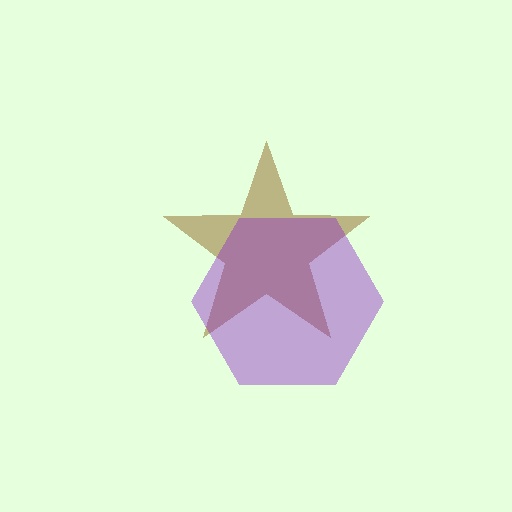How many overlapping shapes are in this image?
There are 2 overlapping shapes in the image.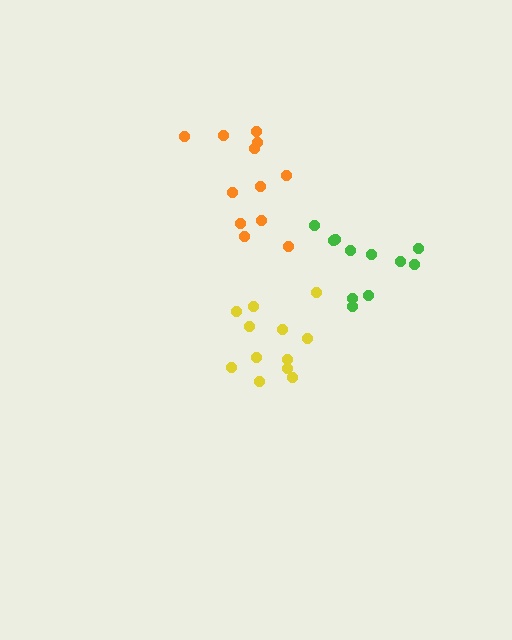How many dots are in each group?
Group 1: 12 dots, Group 2: 11 dots, Group 3: 12 dots (35 total).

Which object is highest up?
The orange cluster is topmost.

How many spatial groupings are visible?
There are 3 spatial groupings.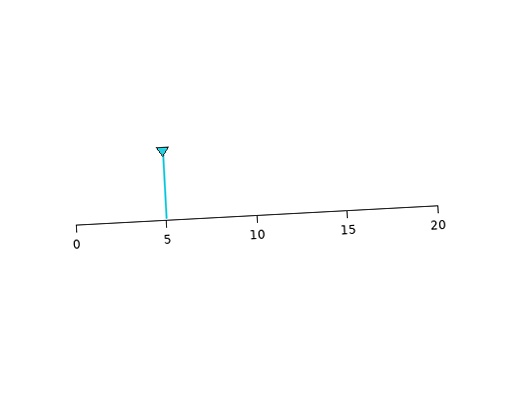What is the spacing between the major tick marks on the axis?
The major ticks are spaced 5 apart.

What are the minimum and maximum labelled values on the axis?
The axis runs from 0 to 20.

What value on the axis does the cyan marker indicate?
The marker indicates approximately 5.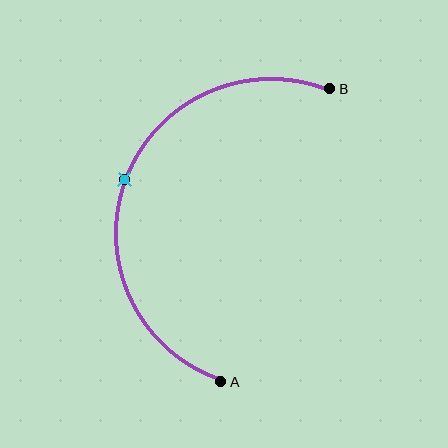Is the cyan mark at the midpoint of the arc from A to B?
Yes. The cyan mark lies on the arc at equal arc-length from both A and B — it is the arc midpoint.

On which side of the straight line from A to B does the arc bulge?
The arc bulges to the left of the straight line connecting A and B.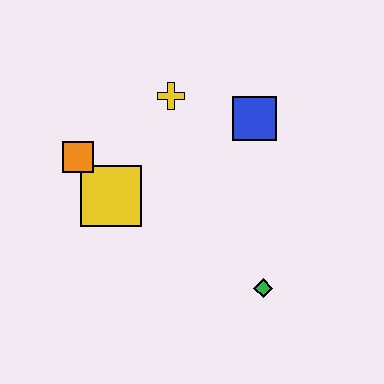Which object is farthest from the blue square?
The orange square is farthest from the blue square.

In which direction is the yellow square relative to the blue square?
The yellow square is to the left of the blue square.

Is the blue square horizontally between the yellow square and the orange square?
No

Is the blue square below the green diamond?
No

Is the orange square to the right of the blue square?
No